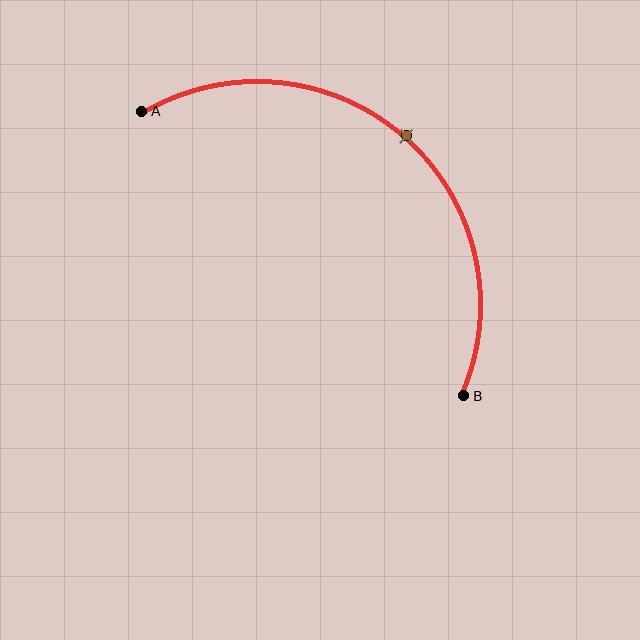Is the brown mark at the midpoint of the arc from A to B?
Yes. The brown mark lies on the arc at equal arc-length from both A and B — it is the arc midpoint.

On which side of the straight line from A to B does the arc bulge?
The arc bulges above and to the right of the straight line connecting A and B.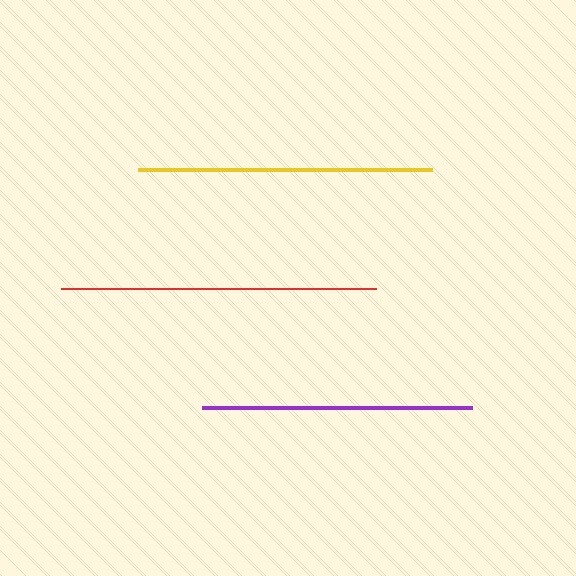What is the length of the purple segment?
The purple segment is approximately 271 pixels long.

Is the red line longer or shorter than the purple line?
The red line is longer than the purple line.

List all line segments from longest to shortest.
From longest to shortest: red, yellow, purple.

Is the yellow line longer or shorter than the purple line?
The yellow line is longer than the purple line.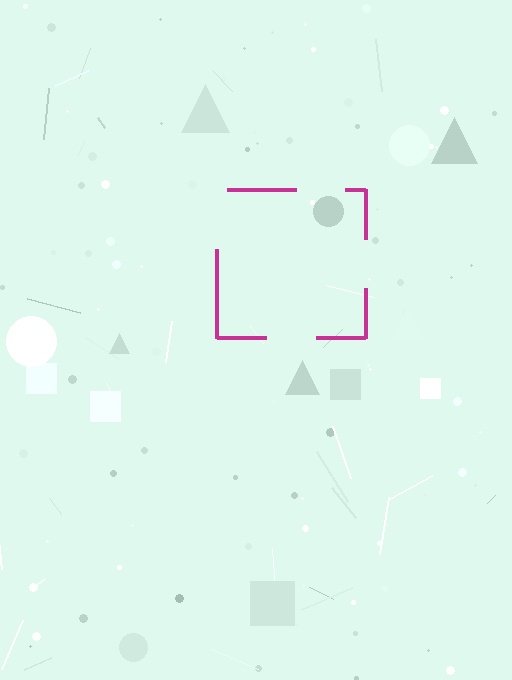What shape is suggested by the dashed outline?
The dashed outline suggests a square.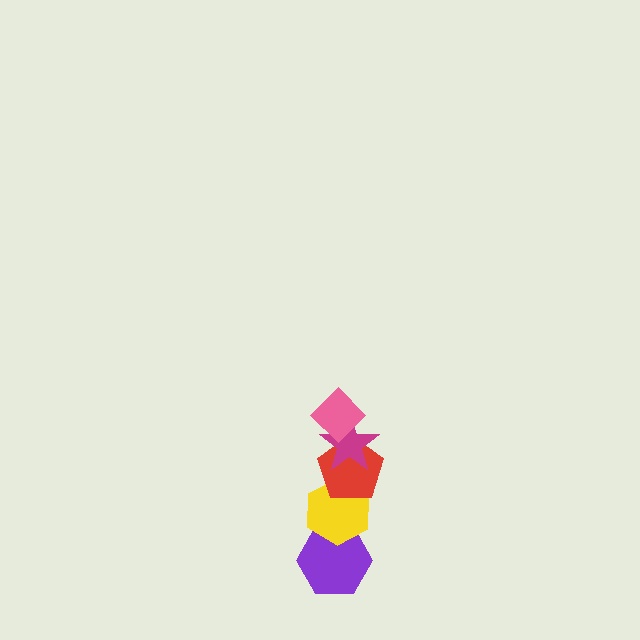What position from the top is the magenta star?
The magenta star is 2nd from the top.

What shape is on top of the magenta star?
The pink diamond is on top of the magenta star.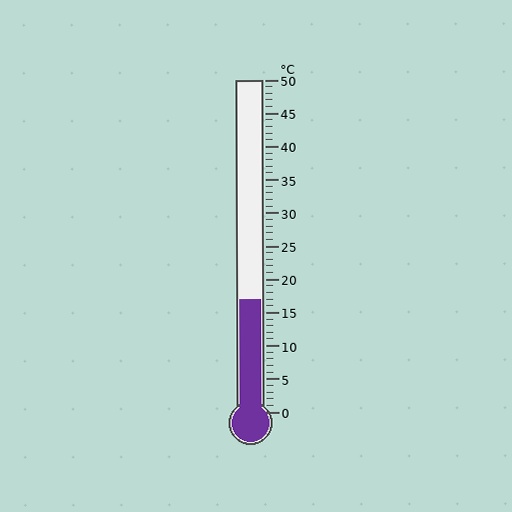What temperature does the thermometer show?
The thermometer shows approximately 17°C.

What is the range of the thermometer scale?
The thermometer scale ranges from 0°C to 50°C.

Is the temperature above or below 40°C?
The temperature is below 40°C.